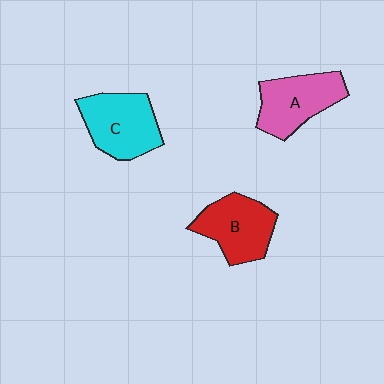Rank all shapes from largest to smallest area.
From largest to smallest: C (cyan), A (pink), B (red).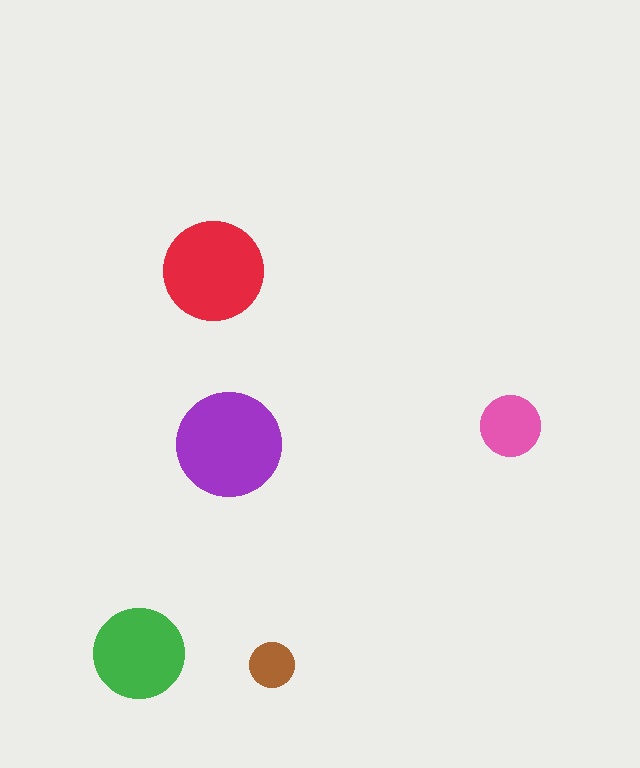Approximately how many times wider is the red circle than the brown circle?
About 2 times wider.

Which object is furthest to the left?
The green circle is leftmost.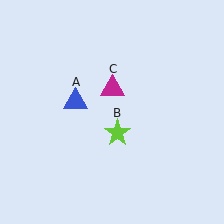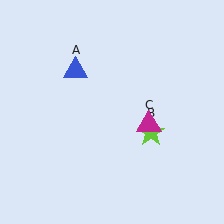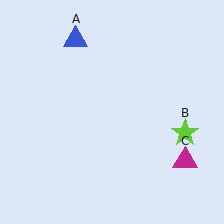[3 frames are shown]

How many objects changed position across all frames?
3 objects changed position: blue triangle (object A), lime star (object B), magenta triangle (object C).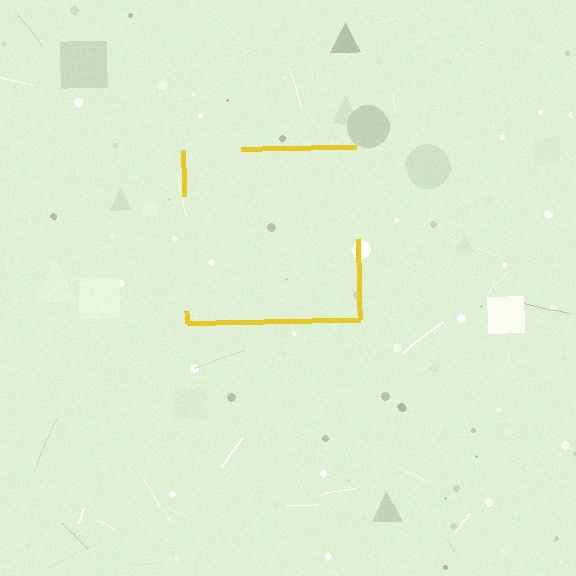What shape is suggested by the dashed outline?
The dashed outline suggests a square.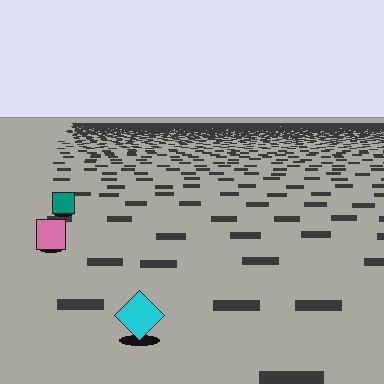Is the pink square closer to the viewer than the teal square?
Yes. The pink square is closer — you can tell from the texture gradient: the ground texture is coarser near it.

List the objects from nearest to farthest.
From nearest to farthest: the cyan diamond, the pink square, the teal square.